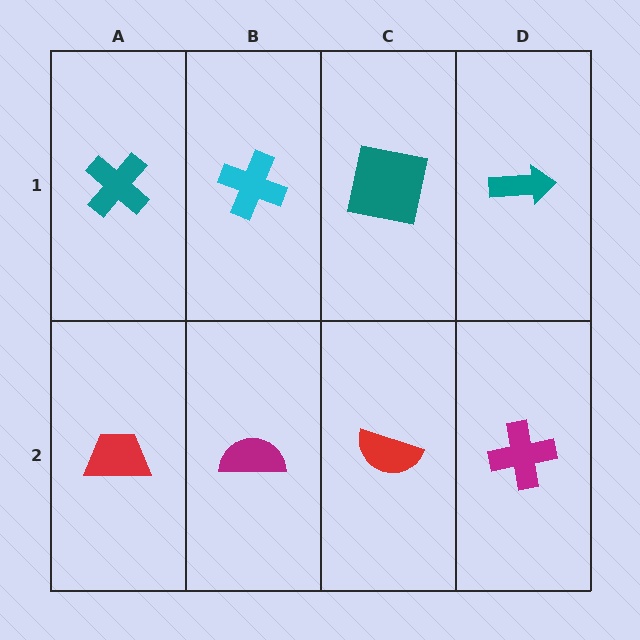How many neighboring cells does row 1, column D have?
2.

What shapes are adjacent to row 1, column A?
A red trapezoid (row 2, column A), a cyan cross (row 1, column B).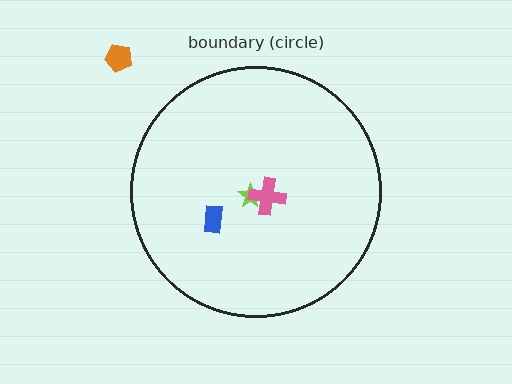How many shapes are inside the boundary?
3 inside, 1 outside.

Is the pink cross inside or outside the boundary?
Inside.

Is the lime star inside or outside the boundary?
Inside.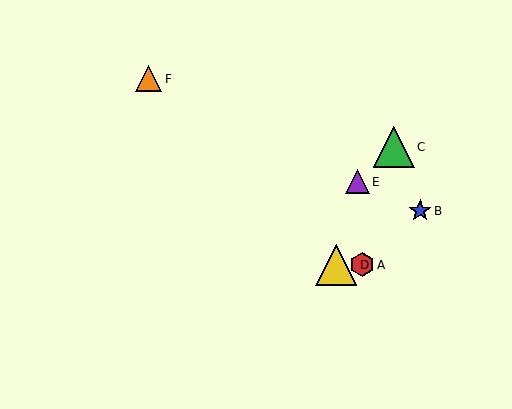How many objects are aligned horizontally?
2 objects (A, D) are aligned horizontally.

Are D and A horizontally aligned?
Yes, both are at y≈265.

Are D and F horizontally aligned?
No, D is at y≈265 and F is at y≈79.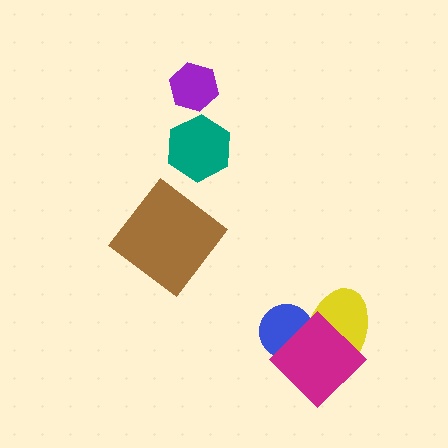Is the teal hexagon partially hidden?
No, no other shape covers it.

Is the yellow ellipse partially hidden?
Yes, it is partially covered by another shape.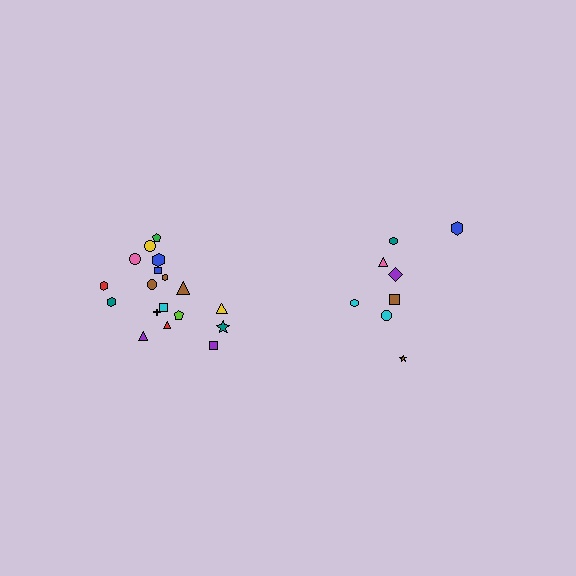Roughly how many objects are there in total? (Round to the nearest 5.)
Roughly 25 objects in total.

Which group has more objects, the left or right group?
The left group.